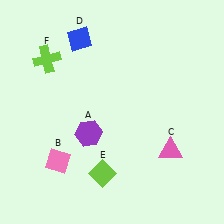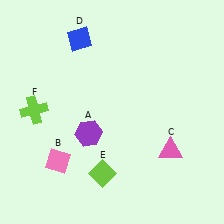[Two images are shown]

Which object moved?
The lime cross (F) moved down.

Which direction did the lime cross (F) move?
The lime cross (F) moved down.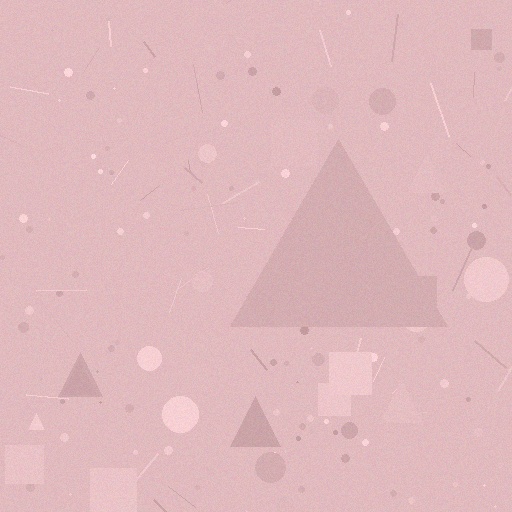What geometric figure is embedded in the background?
A triangle is embedded in the background.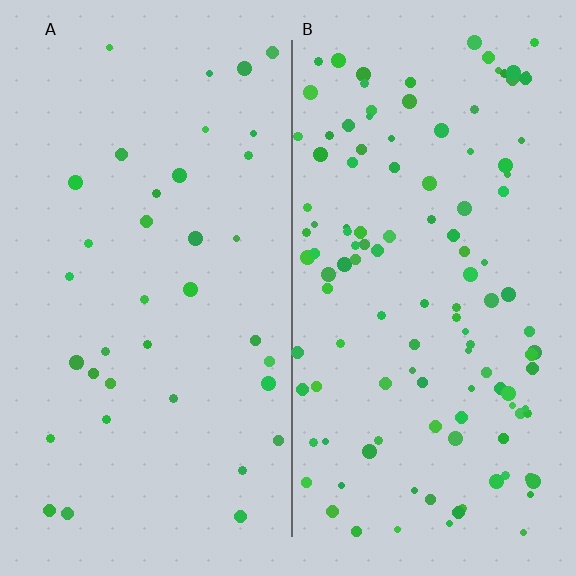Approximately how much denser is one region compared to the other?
Approximately 3.3× — region B over region A.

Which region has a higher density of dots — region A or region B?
B (the right).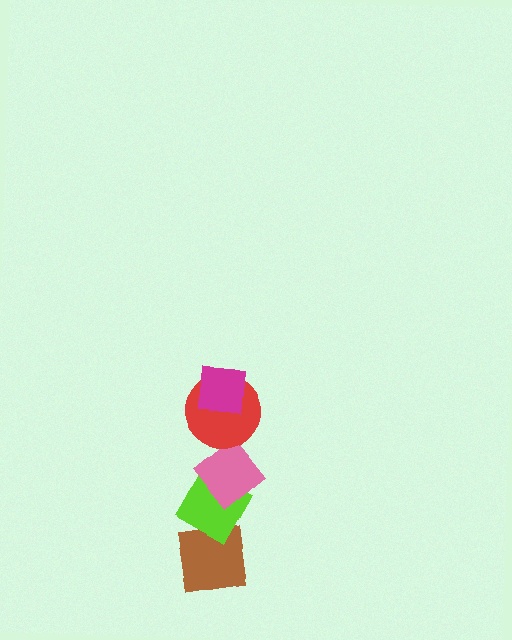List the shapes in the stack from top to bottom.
From top to bottom: the magenta square, the red circle, the pink diamond, the lime diamond, the brown square.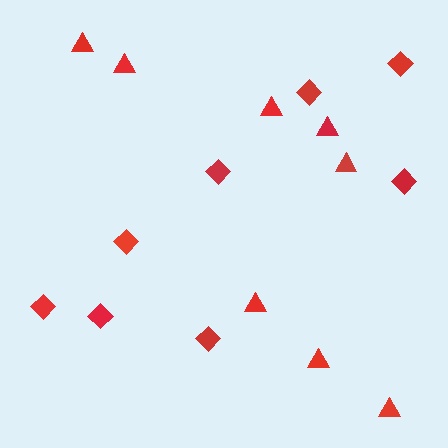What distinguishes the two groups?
There are 2 groups: one group of diamonds (8) and one group of triangles (8).